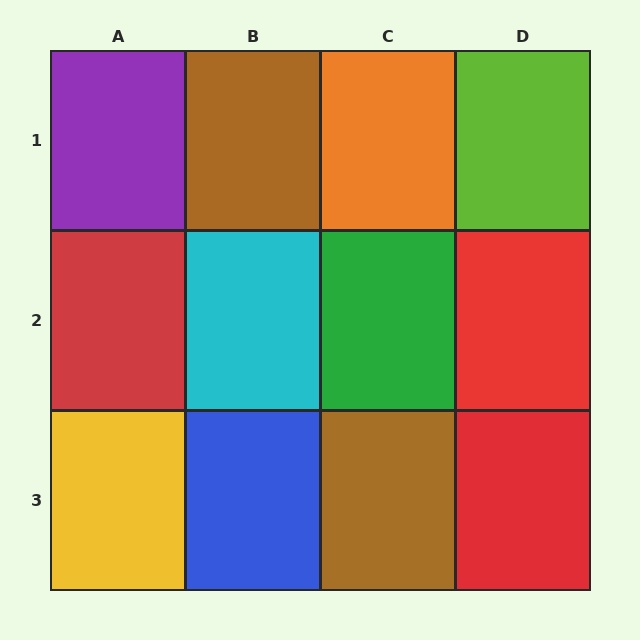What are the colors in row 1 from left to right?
Purple, brown, orange, lime.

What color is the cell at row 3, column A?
Yellow.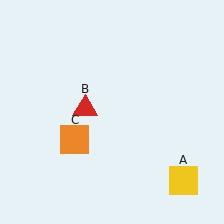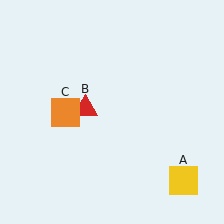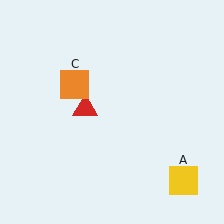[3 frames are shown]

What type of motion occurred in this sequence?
The orange square (object C) rotated clockwise around the center of the scene.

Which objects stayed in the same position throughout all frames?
Yellow square (object A) and red triangle (object B) remained stationary.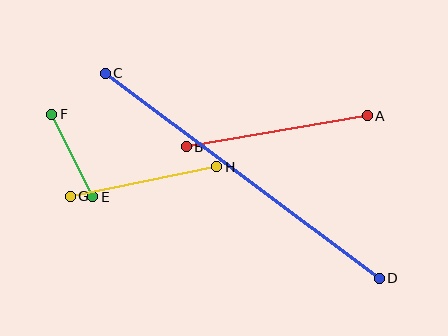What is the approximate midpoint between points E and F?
The midpoint is at approximately (72, 155) pixels.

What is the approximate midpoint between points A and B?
The midpoint is at approximately (277, 131) pixels.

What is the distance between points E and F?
The distance is approximately 93 pixels.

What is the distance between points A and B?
The distance is approximately 184 pixels.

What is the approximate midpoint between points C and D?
The midpoint is at approximately (242, 176) pixels.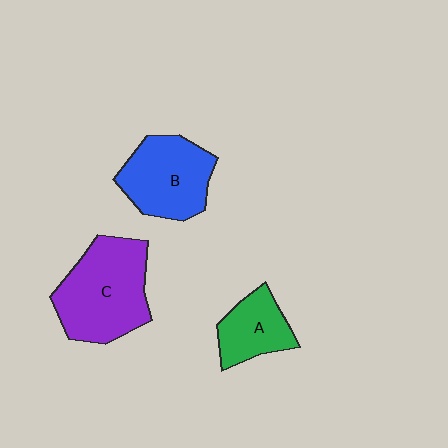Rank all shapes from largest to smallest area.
From largest to smallest: C (purple), B (blue), A (green).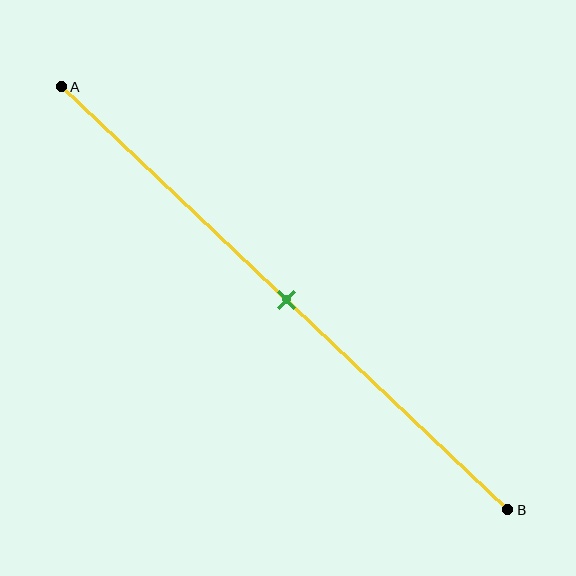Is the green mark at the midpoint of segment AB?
Yes, the mark is approximately at the midpoint.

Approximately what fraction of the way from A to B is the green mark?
The green mark is approximately 50% of the way from A to B.